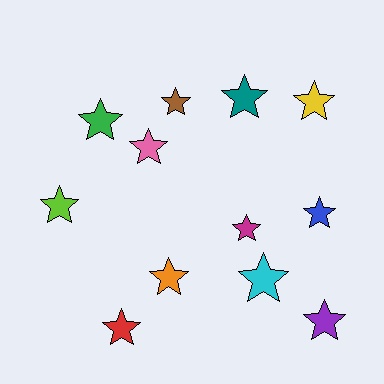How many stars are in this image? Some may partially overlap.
There are 12 stars.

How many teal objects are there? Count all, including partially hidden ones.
There is 1 teal object.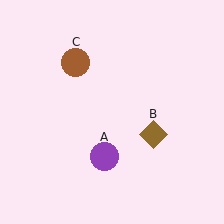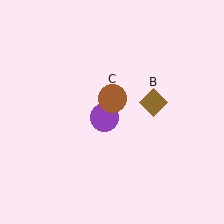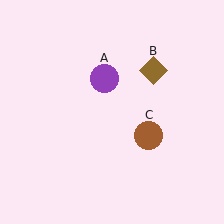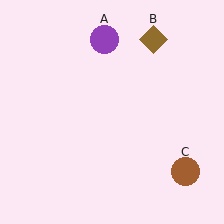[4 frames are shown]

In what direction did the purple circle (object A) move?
The purple circle (object A) moved up.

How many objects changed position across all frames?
3 objects changed position: purple circle (object A), brown diamond (object B), brown circle (object C).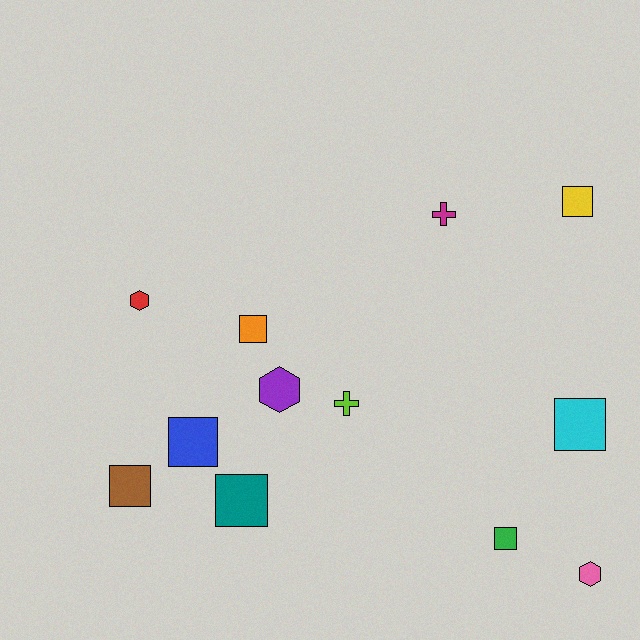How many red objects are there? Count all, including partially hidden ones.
There is 1 red object.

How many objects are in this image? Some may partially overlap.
There are 12 objects.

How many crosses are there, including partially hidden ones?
There are 2 crosses.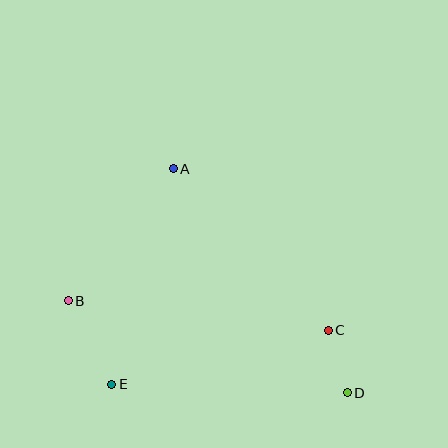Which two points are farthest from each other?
Points B and D are farthest from each other.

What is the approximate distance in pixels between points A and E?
The distance between A and E is approximately 224 pixels.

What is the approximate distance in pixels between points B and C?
The distance between B and C is approximately 262 pixels.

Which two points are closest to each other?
Points C and D are closest to each other.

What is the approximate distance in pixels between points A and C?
The distance between A and C is approximately 224 pixels.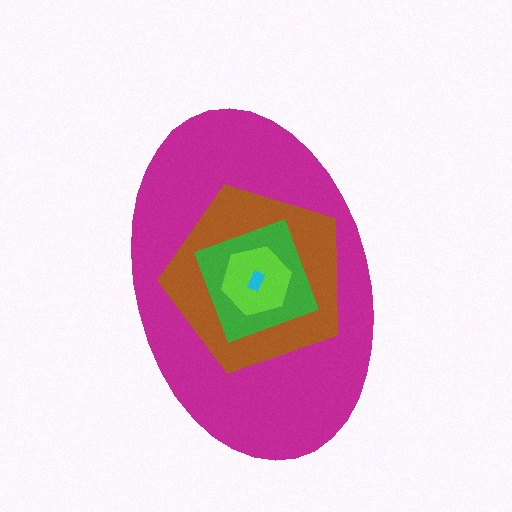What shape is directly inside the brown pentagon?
The green square.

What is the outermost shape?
The magenta ellipse.